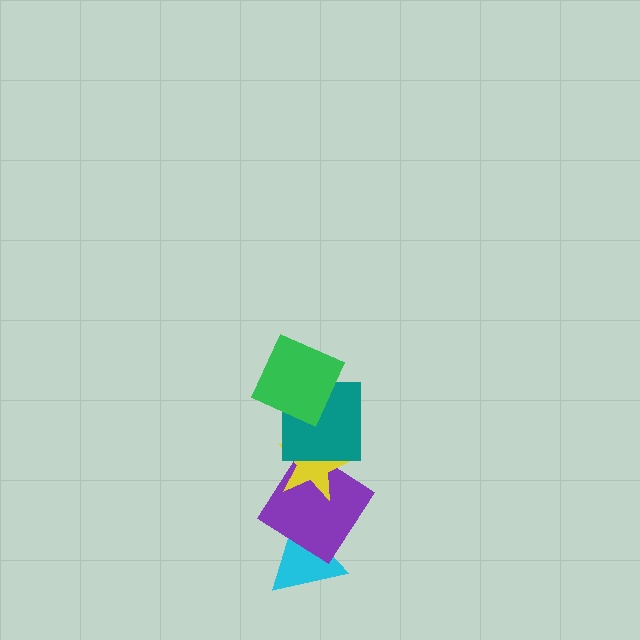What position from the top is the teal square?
The teal square is 2nd from the top.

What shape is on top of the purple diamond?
The yellow star is on top of the purple diamond.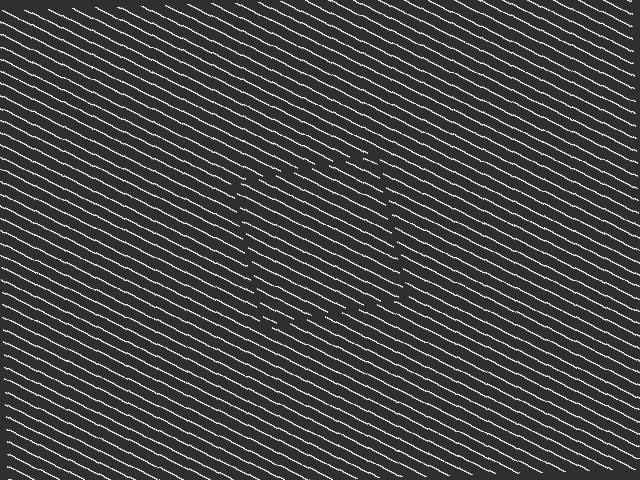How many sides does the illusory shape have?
4 sides — the line-ends trace a square.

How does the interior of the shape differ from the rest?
The interior of the shape contains the same grating, shifted by half a period — the contour is defined by the phase discontinuity where line-ends from the inner and outer gratings abut.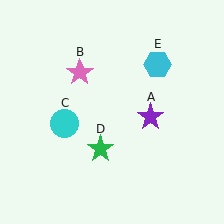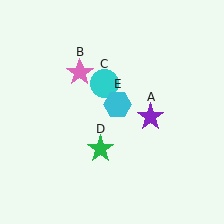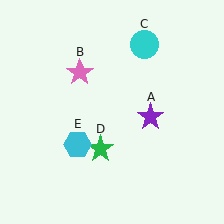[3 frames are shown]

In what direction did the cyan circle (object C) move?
The cyan circle (object C) moved up and to the right.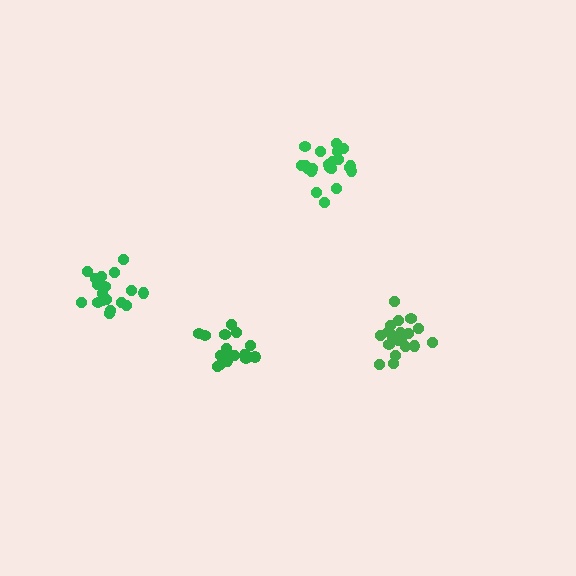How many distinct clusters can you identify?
There are 4 distinct clusters.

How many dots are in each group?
Group 1: 17 dots, Group 2: 21 dots, Group 3: 19 dots, Group 4: 21 dots (78 total).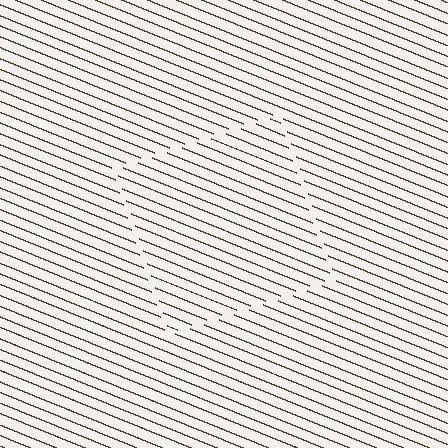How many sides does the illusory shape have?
4 sides — the line-ends trace a square.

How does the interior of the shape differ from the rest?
The interior of the shape contains the same grating, shifted by half a period — the contour is defined by the phase discontinuity where line-ends from the inner and outer gratings abut.